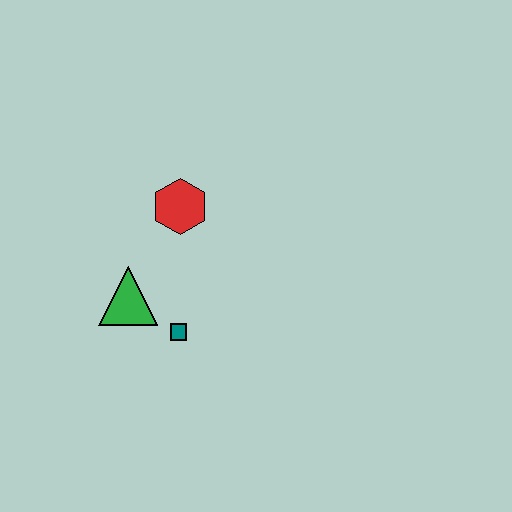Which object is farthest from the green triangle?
The red hexagon is farthest from the green triangle.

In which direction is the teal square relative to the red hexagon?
The teal square is below the red hexagon.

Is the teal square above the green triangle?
No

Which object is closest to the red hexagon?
The green triangle is closest to the red hexagon.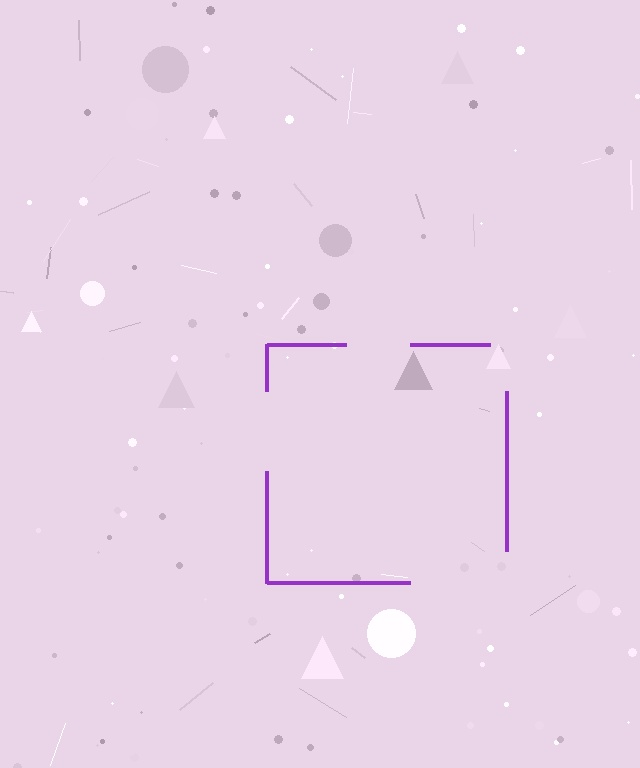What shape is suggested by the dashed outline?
The dashed outline suggests a square.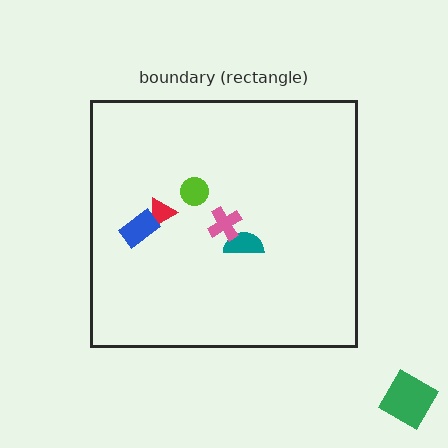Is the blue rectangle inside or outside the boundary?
Inside.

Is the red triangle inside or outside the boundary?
Inside.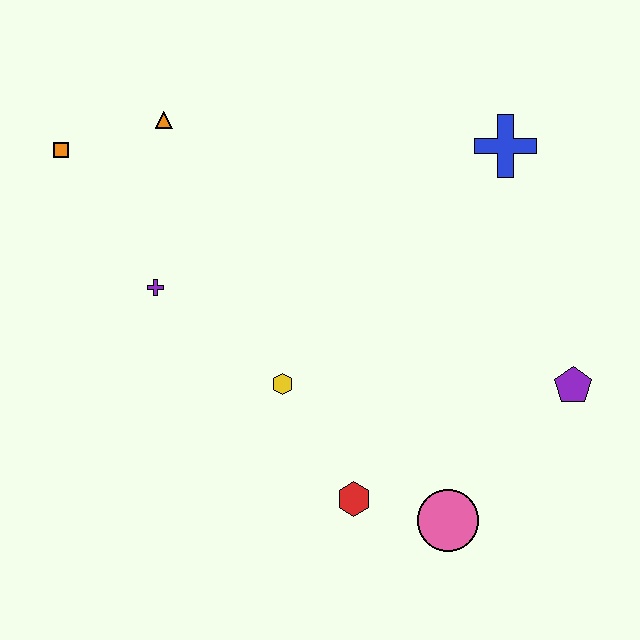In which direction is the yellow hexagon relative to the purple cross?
The yellow hexagon is to the right of the purple cross.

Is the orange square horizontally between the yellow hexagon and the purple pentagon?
No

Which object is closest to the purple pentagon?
The pink circle is closest to the purple pentagon.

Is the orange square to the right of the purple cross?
No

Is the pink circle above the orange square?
No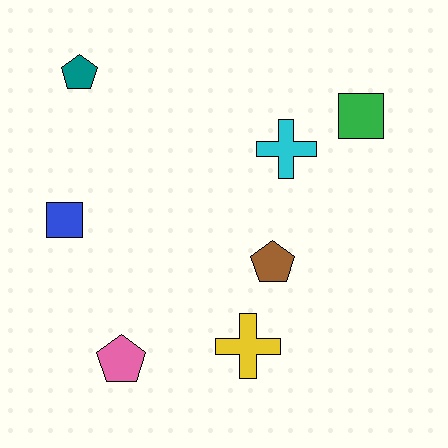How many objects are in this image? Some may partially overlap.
There are 7 objects.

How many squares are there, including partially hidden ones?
There are 2 squares.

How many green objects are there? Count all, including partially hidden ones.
There is 1 green object.